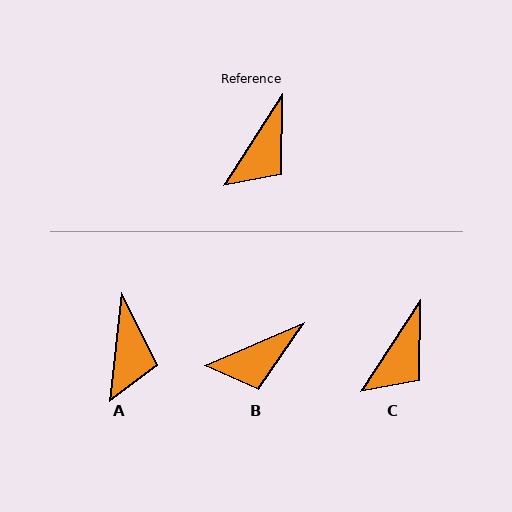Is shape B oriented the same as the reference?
No, it is off by about 34 degrees.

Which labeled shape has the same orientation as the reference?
C.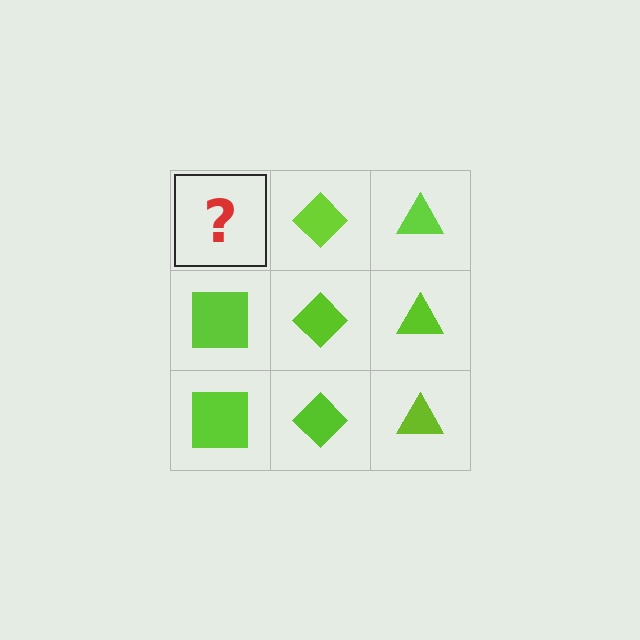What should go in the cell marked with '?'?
The missing cell should contain a lime square.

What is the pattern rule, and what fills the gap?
The rule is that each column has a consistent shape. The gap should be filled with a lime square.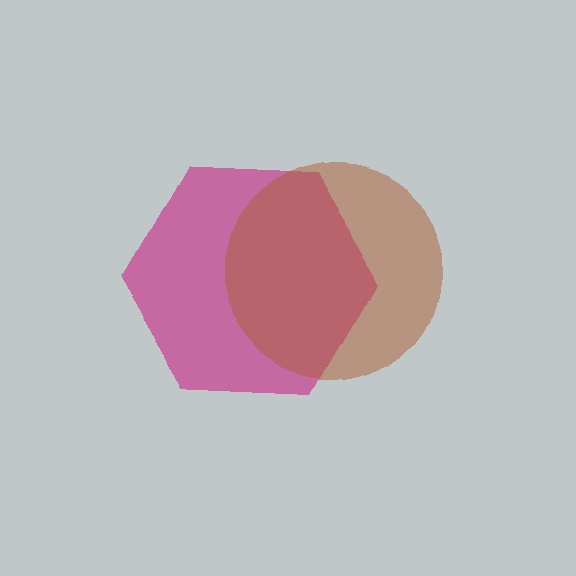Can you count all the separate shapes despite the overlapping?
Yes, there are 2 separate shapes.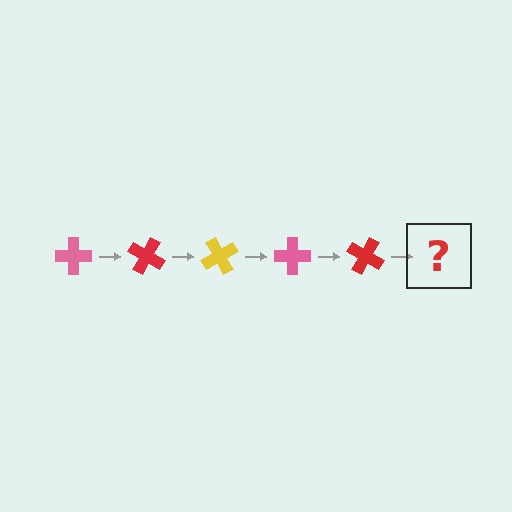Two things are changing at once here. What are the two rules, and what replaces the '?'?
The two rules are that it rotates 30 degrees each step and the color cycles through pink, red, and yellow. The '?' should be a yellow cross, rotated 150 degrees from the start.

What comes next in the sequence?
The next element should be a yellow cross, rotated 150 degrees from the start.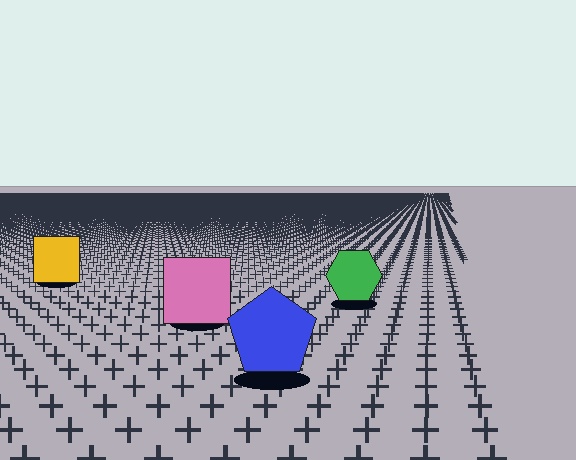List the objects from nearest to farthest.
From nearest to farthest: the blue pentagon, the pink square, the green hexagon, the yellow square.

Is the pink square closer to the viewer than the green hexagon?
Yes. The pink square is closer — you can tell from the texture gradient: the ground texture is coarser near it.